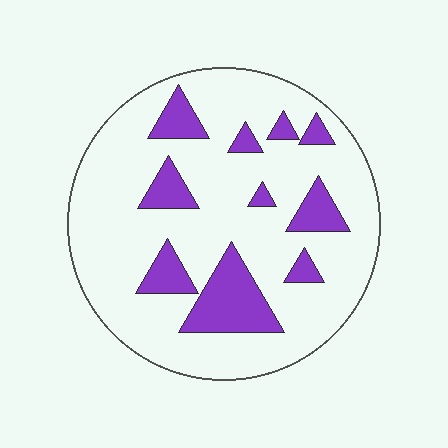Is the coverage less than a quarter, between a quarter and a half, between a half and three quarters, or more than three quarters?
Less than a quarter.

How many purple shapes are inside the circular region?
10.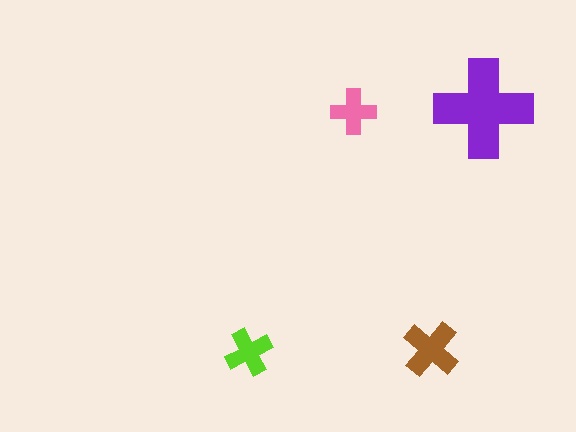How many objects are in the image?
There are 4 objects in the image.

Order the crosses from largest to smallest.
the purple one, the brown one, the lime one, the pink one.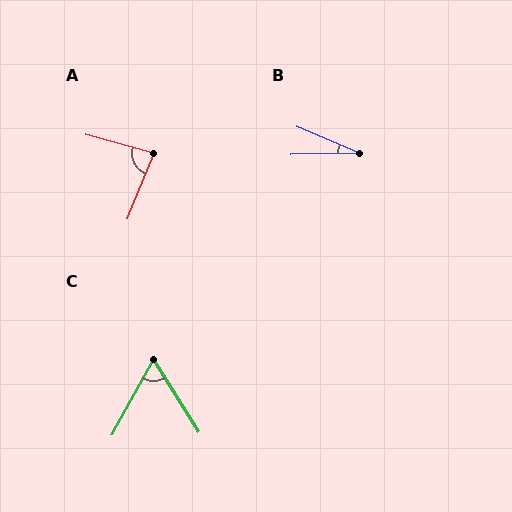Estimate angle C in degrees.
Approximately 61 degrees.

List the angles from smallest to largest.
B (25°), C (61°), A (83°).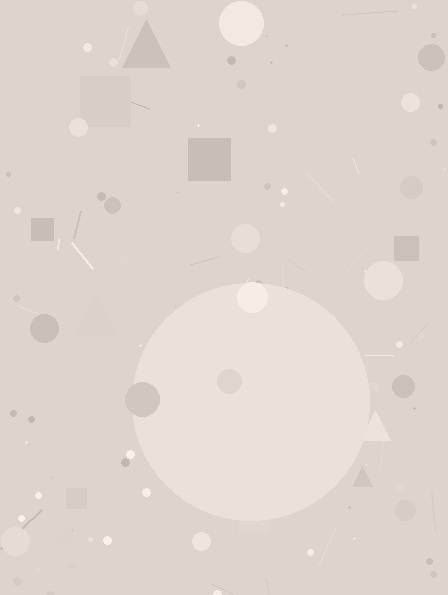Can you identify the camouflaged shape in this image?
The camouflaged shape is a circle.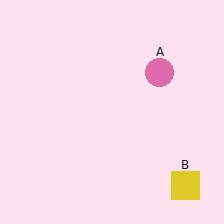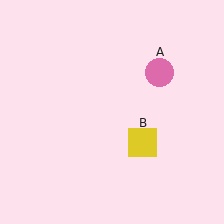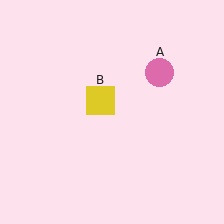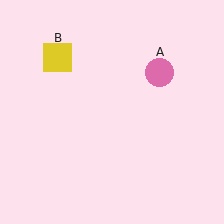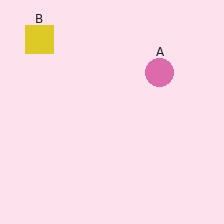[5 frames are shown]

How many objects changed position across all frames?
1 object changed position: yellow square (object B).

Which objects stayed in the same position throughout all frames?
Pink circle (object A) remained stationary.